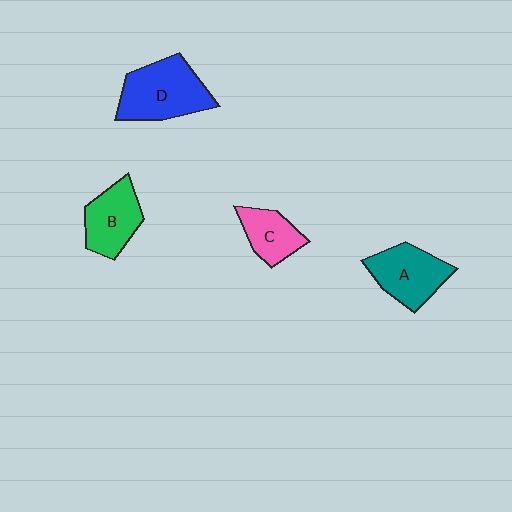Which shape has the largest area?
Shape D (blue).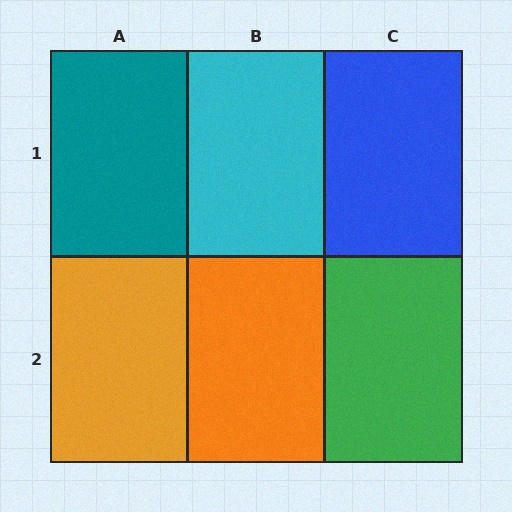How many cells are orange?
2 cells are orange.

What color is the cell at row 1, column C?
Blue.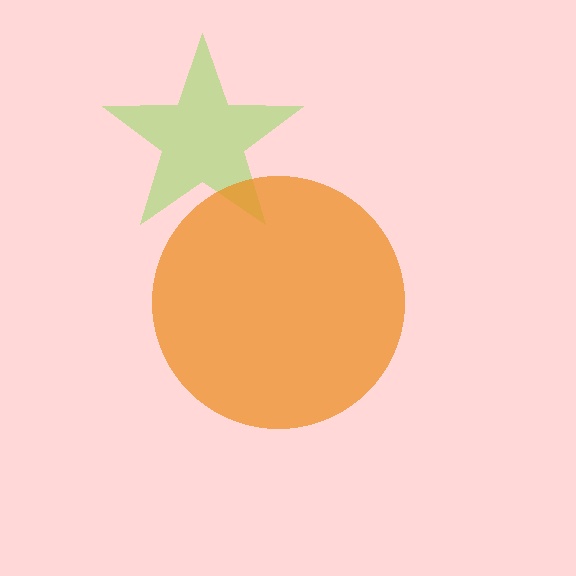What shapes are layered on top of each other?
The layered shapes are: a lime star, an orange circle.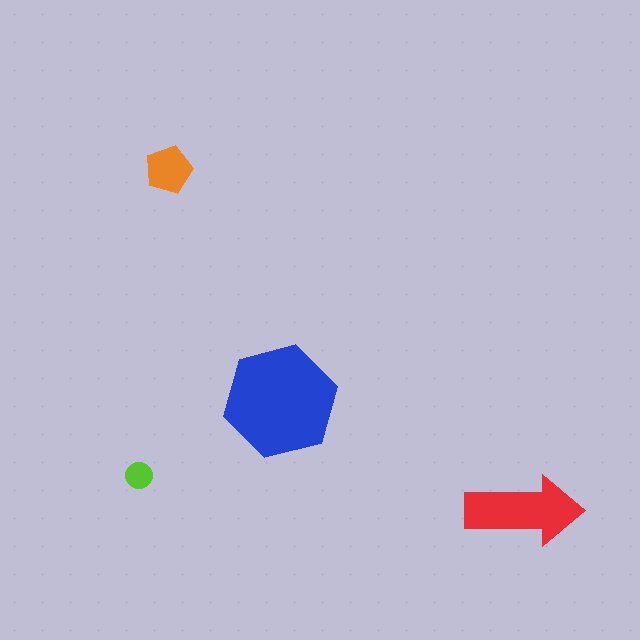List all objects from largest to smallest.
The blue hexagon, the red arrow, the orange pentagon, the lime circle.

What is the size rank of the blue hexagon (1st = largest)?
1st.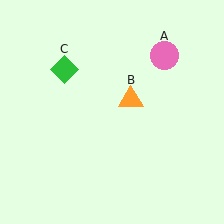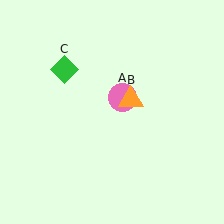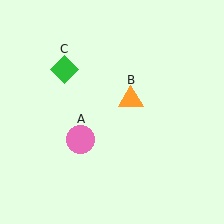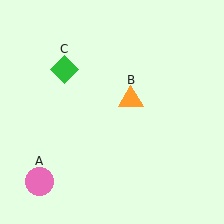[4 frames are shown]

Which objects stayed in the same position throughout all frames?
Orange triangle (object B) and green diamond (object C) remained stationary.